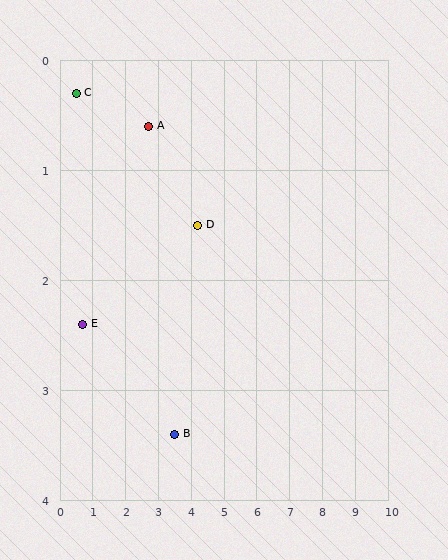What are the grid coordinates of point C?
Point C is at approximately (0.5, 0.3).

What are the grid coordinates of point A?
Point A is at approximately (2.7, 0.6).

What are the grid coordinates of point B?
Point B is at approximately (3.5, 3.4).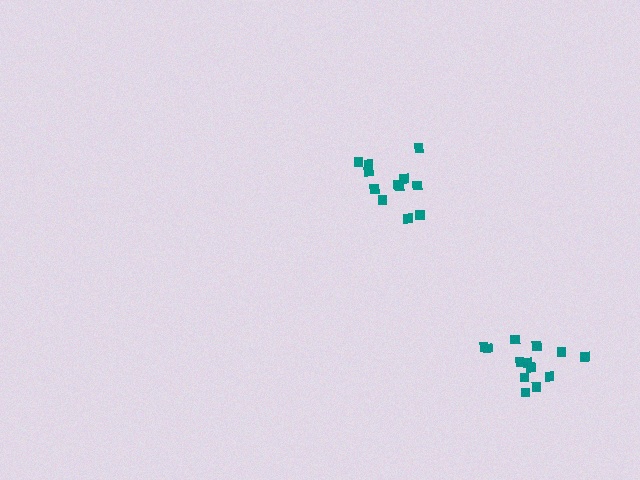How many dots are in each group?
Group 1: 13 dots, Group 2: 12 dots (25 total).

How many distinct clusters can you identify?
There are 2 distinct clusters.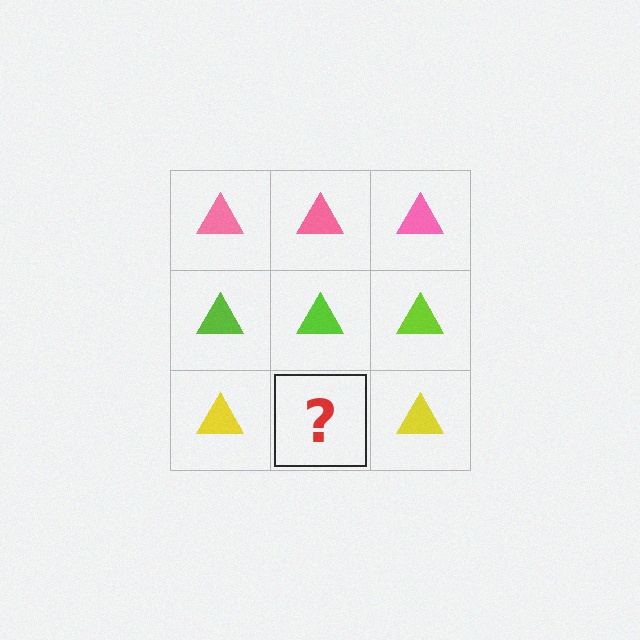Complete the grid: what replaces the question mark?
The question mark should be replaced with a yellow triangle.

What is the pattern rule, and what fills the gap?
The rule is that each row has a consistent color. The gap should be filled with a yellow triangle.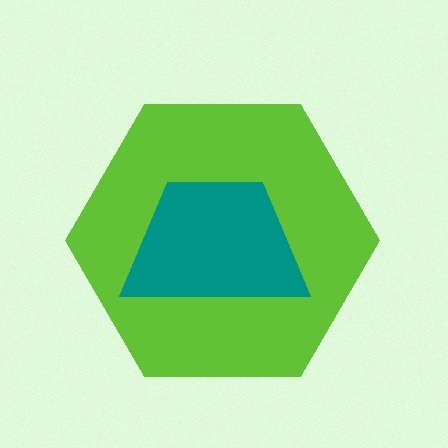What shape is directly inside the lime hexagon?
The teal trapezoid.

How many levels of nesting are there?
2.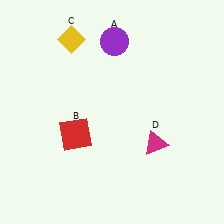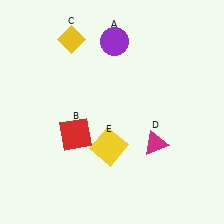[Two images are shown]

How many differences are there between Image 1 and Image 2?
There is 1 difference between the two images.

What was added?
A yellow square (E) was added in Image 2.